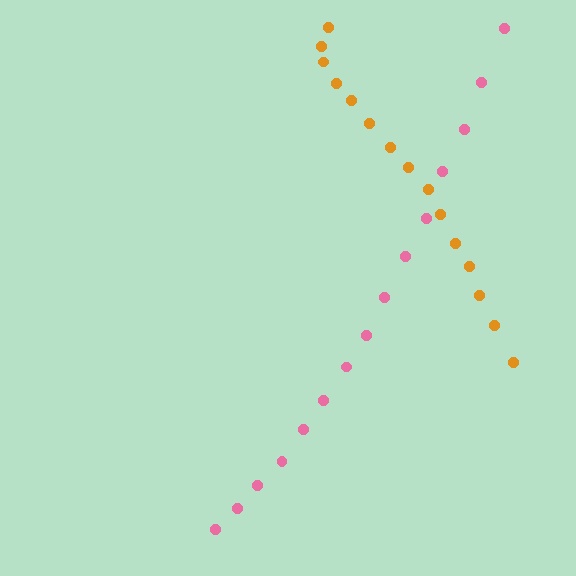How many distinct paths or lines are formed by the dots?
There are 2 distinct paths.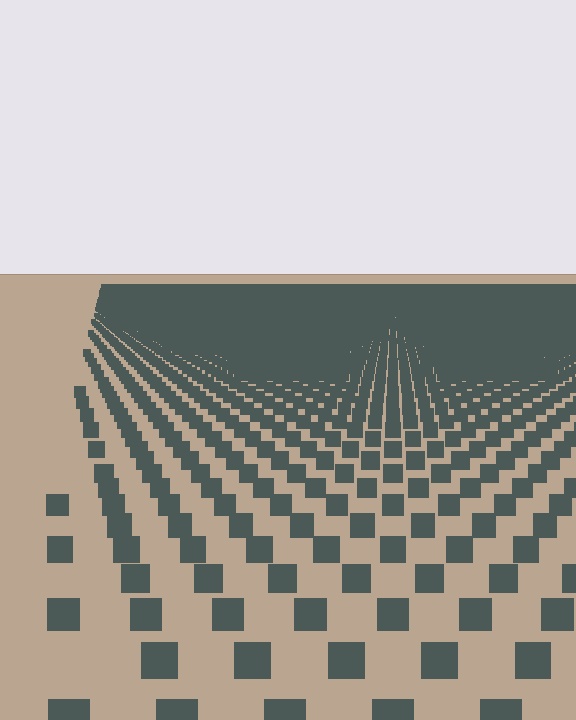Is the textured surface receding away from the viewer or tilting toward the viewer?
The surface is receding away from the viewer. Texture elements get smaller and denser toward the top.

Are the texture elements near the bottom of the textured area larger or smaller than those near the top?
Larger. Near the bottom, elements are closer to the viewer and appear at a bigger on-screen size.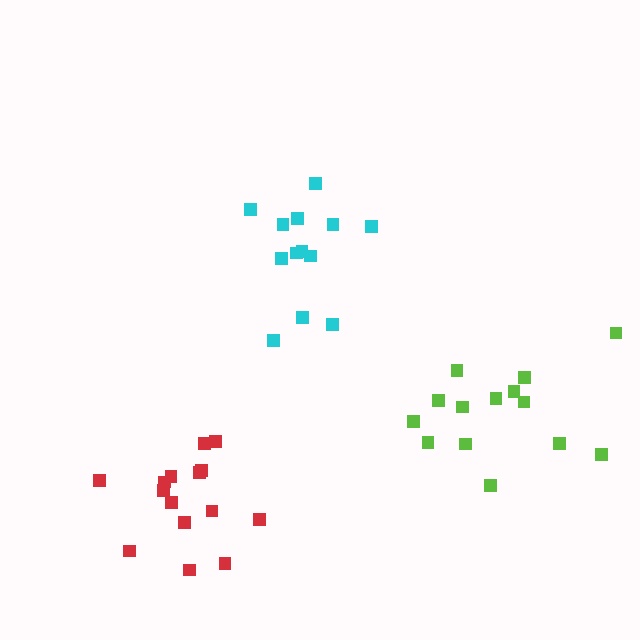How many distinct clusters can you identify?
There are 3 distinct clusters.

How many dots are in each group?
Group 1: 14 dots, Group 2: 13 dots, Group 3: 15 dots (42 total).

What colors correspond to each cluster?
The clusters are colored: lime, cyan, red.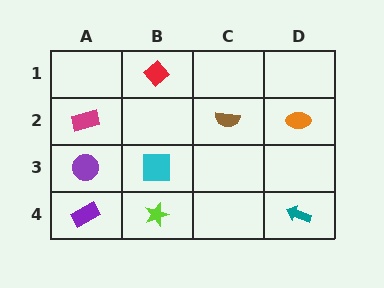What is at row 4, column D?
A teal arrow.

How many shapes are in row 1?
1 shape.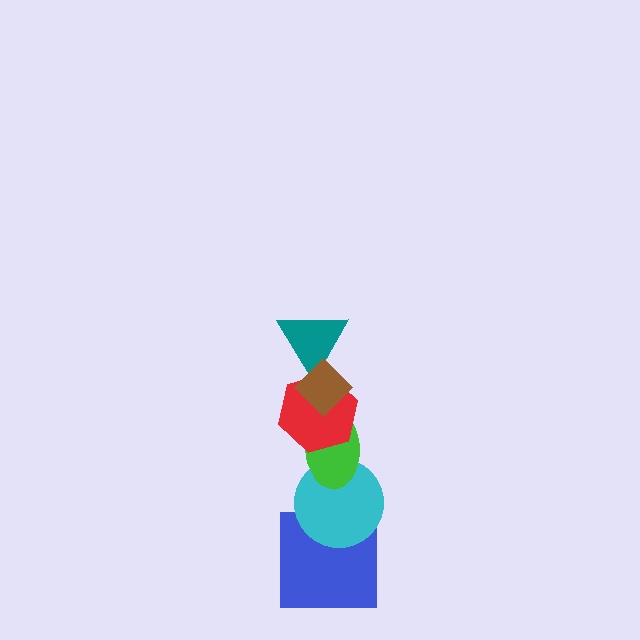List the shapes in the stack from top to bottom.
From top to bottom: the brown diamond, the teal triangle, the red hexagon, the green ellipse, the cyan circle, the blue square.